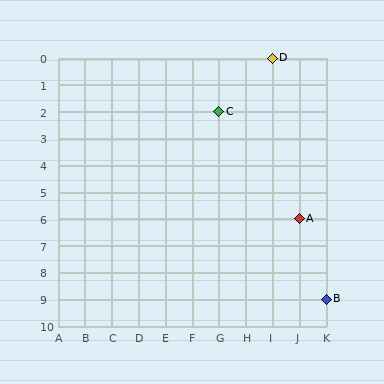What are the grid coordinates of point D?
Point D is at grid coordinates (I, 0).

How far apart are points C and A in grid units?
Points C and A are 3 columns and 4 rows apart (about 5.0 grid units diagonally).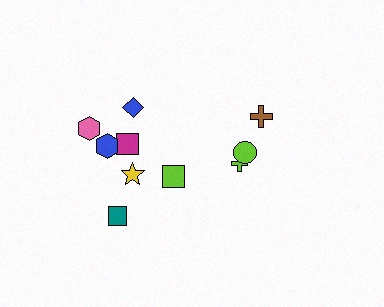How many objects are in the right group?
There are 3 objects.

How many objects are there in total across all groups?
There are 10 objects.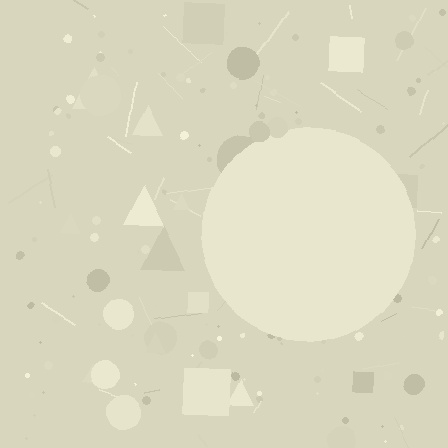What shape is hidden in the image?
A circle is hidden in the image.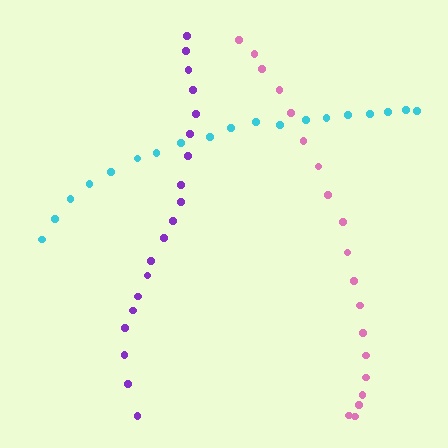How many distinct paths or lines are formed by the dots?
There are 3 distinct paths.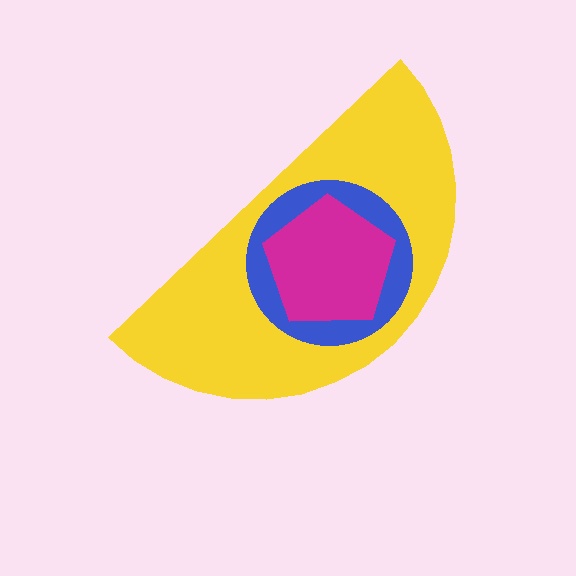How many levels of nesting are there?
3.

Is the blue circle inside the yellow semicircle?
Yes.